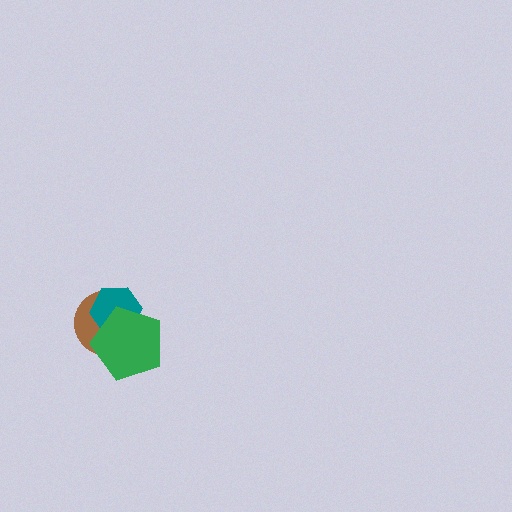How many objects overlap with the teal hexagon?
2 objects overlap with the teal hexagon.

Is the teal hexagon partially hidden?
Yes, it is partially covered by another shape.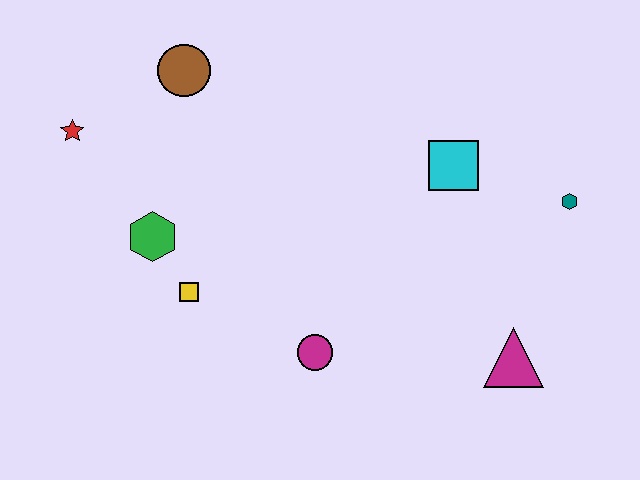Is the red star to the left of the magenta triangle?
Yes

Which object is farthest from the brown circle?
The magenta triangle is farthest from the brown circle.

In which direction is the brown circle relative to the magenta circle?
The brown circle is above the magenta circle.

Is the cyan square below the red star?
Yes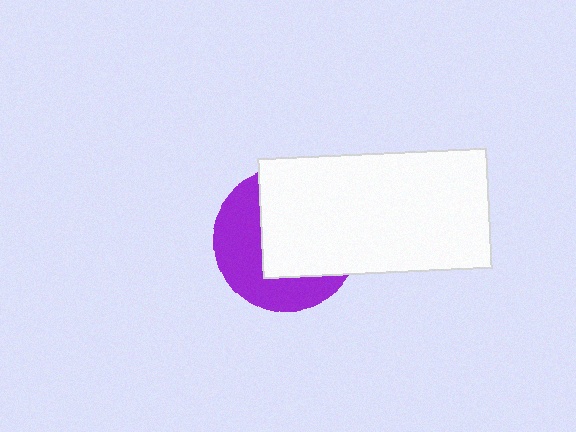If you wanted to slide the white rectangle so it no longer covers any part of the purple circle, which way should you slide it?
Slide it toward the upper-right — that is the most direct way to separate the two shapes.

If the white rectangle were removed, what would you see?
You would see the complete purple circle.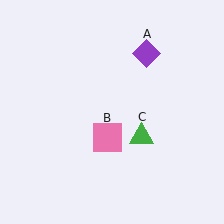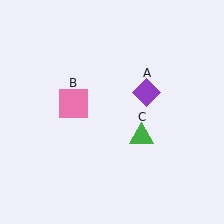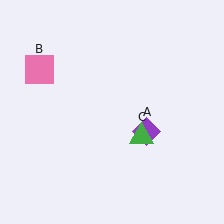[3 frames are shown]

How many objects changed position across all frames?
2 objects changed position: purple diamond (object A), pink square (object B).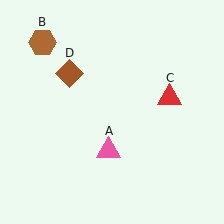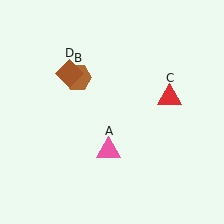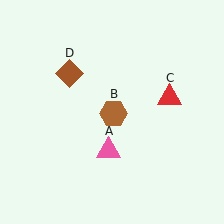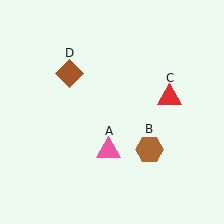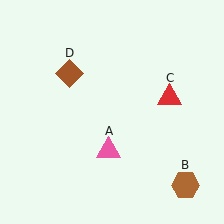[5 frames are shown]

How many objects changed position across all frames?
1 object changed position: brown hexagon (object B).